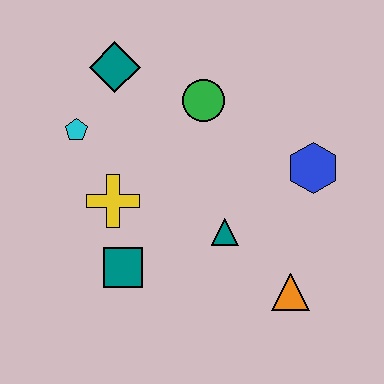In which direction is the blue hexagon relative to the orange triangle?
The blue hexagon is above the orange triangle.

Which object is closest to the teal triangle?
The orange triangle is closest to the teal triangle.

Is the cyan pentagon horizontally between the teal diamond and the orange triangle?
No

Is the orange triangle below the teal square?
Yes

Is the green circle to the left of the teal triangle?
Yes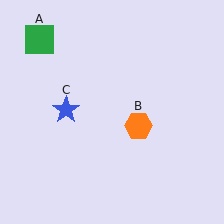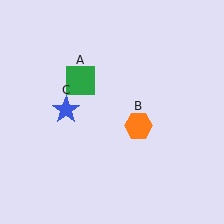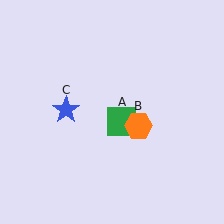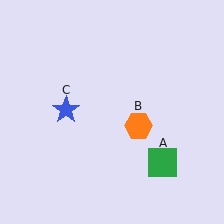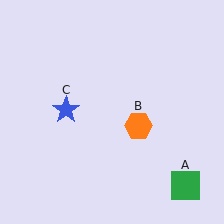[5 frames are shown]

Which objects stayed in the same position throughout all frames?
Orange hexagon (object B) and blue star (object C) remained stationary.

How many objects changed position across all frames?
1 object changed position: green square (object A).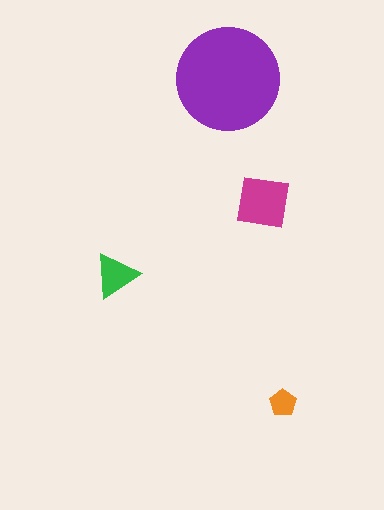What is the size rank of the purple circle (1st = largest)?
1st.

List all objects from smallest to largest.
The orange pentagon, the green triangle, the magenta square, the purple circle.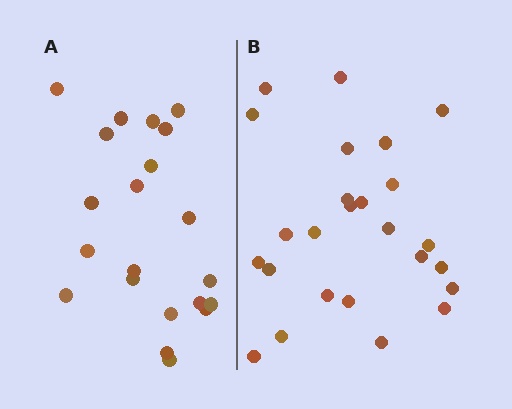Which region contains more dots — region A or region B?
Region B (the right region) has more dots.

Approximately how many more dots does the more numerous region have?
Region B has about 4 more dots than region A.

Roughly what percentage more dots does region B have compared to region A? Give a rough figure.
About 20% more.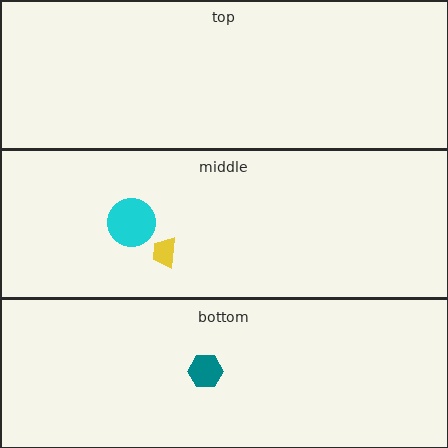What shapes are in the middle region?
The cyan circle, the yellow trapezoid.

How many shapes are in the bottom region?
1.